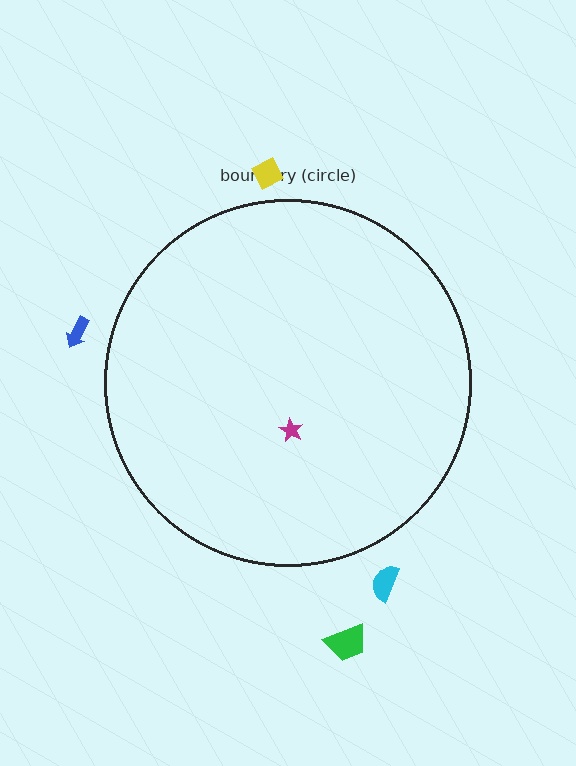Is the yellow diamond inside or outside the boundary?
Outside.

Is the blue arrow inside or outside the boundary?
Outside.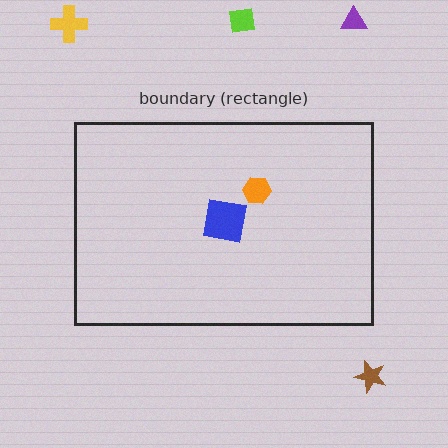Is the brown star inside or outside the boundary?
Outside.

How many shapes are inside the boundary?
2 inside, 4 outside.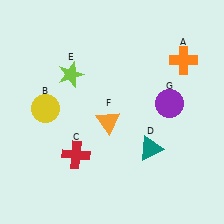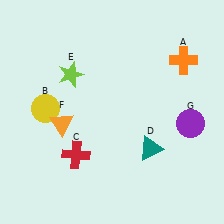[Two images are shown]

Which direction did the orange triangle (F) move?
The orange triangle (F) moved left.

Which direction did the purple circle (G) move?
The purple circle (G) moved right.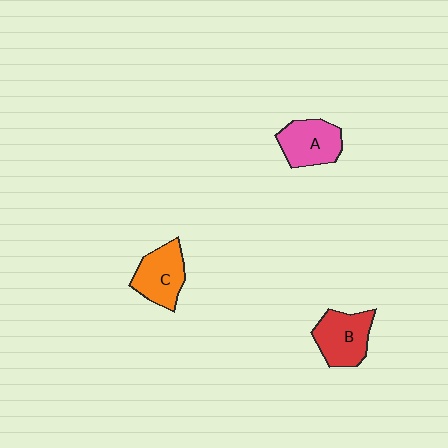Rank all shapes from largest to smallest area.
From largest to smallest: B (red), C (orange), A (pink).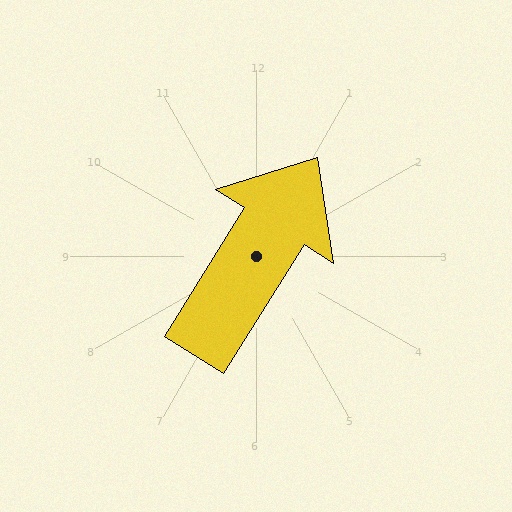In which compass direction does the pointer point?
Northeast.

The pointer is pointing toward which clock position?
Roughly 1 o'clock.